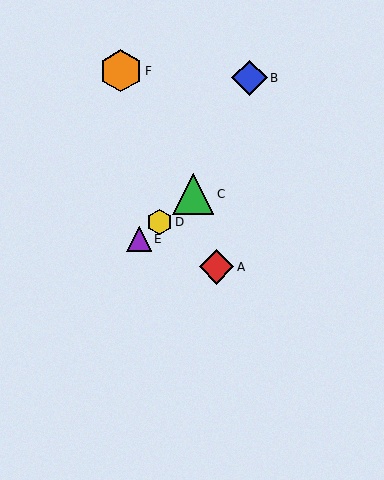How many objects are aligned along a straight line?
3 objects (C, D, E) are aligned along a straight line.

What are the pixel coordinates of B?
Object B is at (250, 78).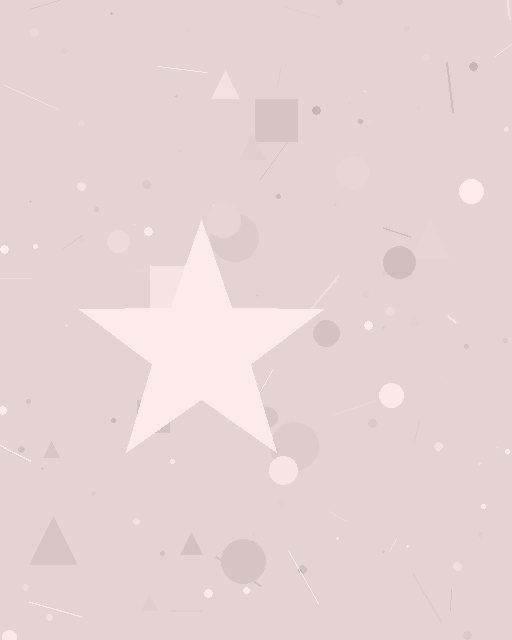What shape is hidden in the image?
A star is hidden in the image.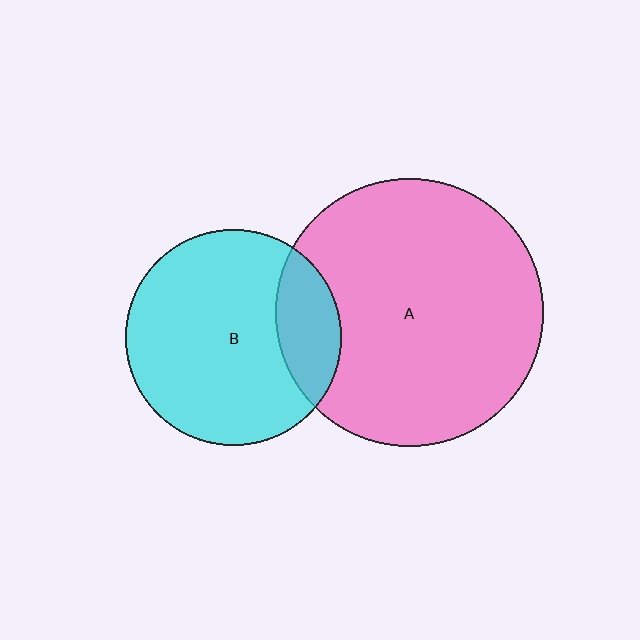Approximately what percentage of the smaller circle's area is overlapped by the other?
Approximately 20%.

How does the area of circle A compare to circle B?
Approximately 1.5 times.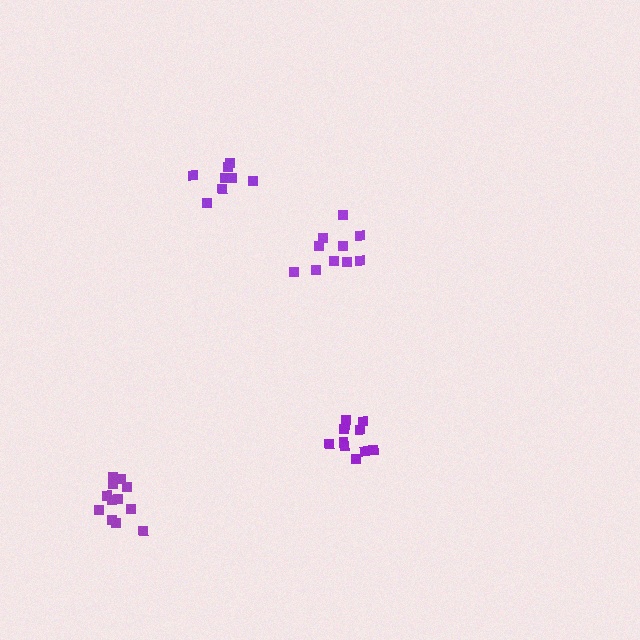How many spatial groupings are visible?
There are 4 spatial groupings.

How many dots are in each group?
Group 1: 10 dots, Group 2: 11 dots, Group 3: 12 dots, Group 4: 8 dots (41 total).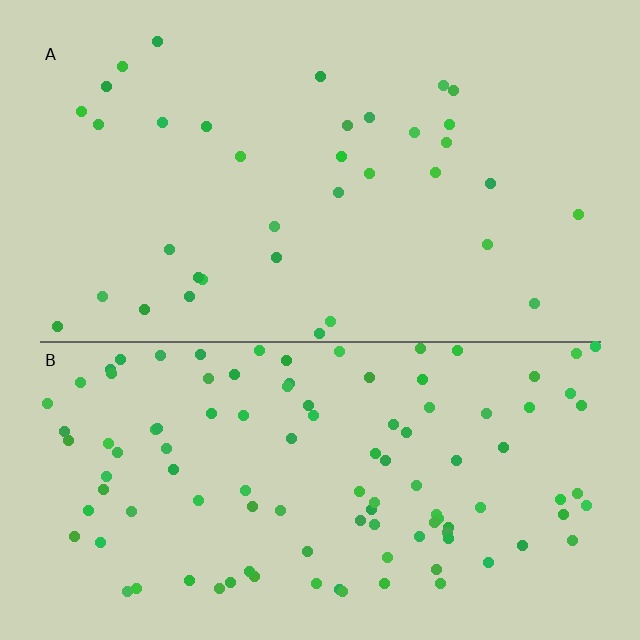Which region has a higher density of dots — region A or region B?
B (the bottom).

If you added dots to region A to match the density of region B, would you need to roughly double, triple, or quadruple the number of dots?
Approximately triple.